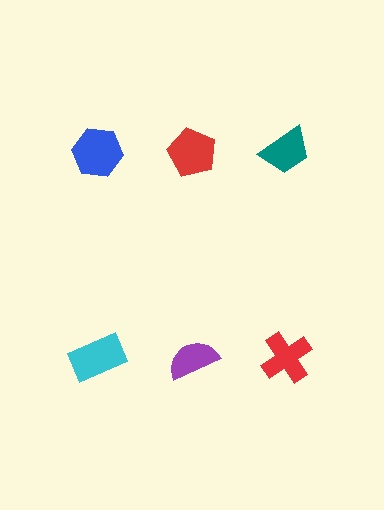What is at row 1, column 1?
A blue hexagon.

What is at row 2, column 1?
A cyan rectangle.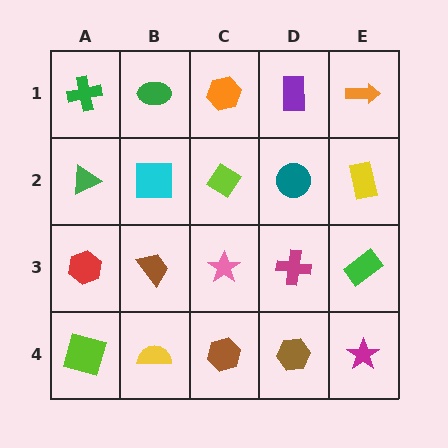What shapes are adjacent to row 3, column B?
A cyan square (row 2, column B), a yellow semicircle (row 4, column B), a red hexagon (row 3, column A), a pink star (row 3, column C).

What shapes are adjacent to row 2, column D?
A purple rectangle (row 1, column D), a magenta cross (row 3, column D), a lime diamond (row 2, column C), a yellow rectangle (row 2, column E).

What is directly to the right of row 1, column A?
A green ellipse.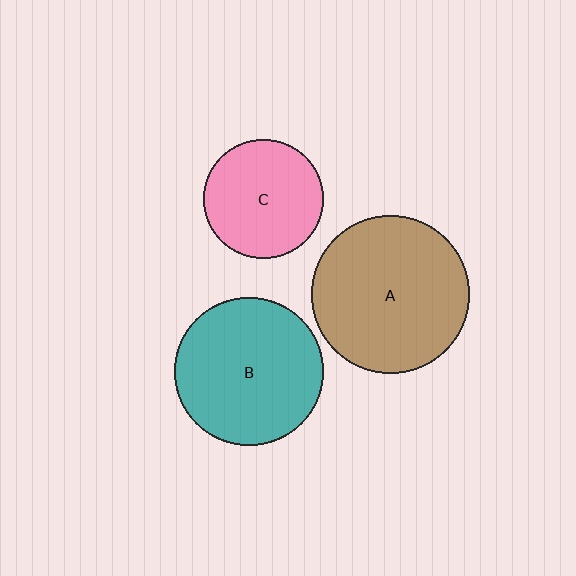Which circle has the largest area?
Circle A (brown).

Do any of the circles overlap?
No, none of the circles overlap.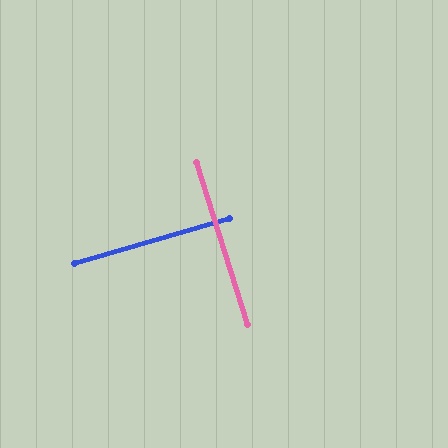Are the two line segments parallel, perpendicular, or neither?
Perpendicular — they meet at approximately 89°.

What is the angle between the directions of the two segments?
Approximately 89 degrees.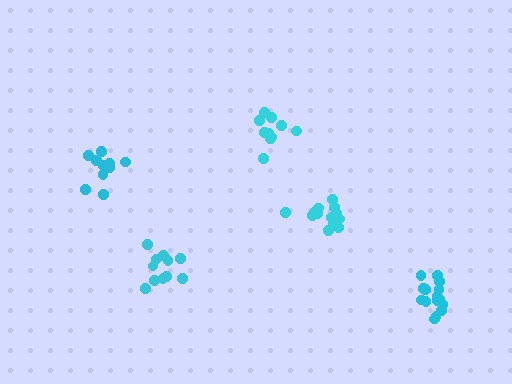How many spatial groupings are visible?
There are 5 spatial groupings.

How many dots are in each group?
Group 1: 10 dots, Group 2: 10 dots, Group 3: 13 dots, Group 4: 11 dots, Group 5: 16 dots (60 total).